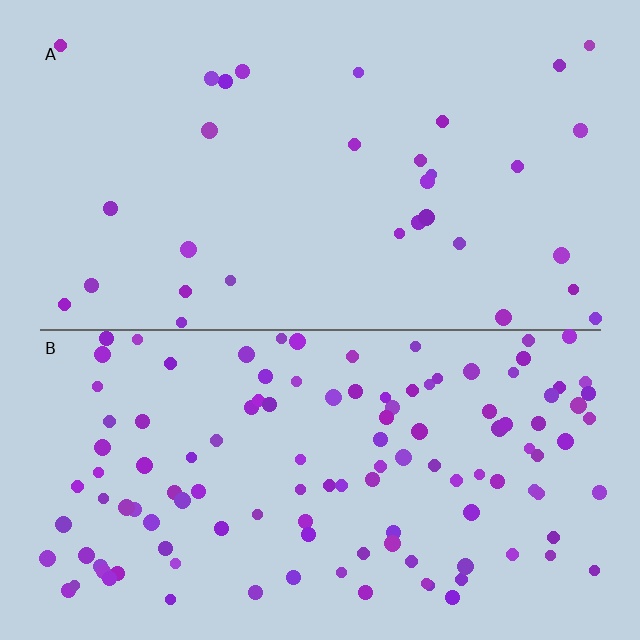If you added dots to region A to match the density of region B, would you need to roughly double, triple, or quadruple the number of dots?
Approximately quadruple.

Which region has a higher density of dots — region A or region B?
B (the bottom).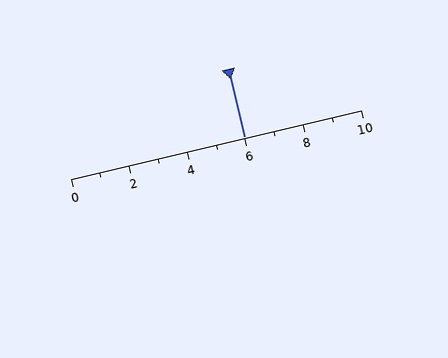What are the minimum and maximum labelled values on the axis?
The axis runs from 0 to 10.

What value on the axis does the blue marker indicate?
The marker indicates approximately 6.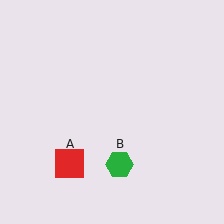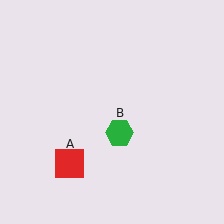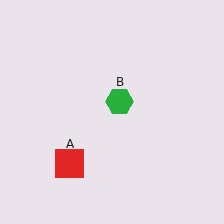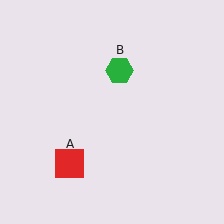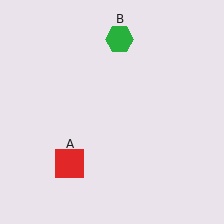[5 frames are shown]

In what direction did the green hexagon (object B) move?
The green hexagon (object B) moved up.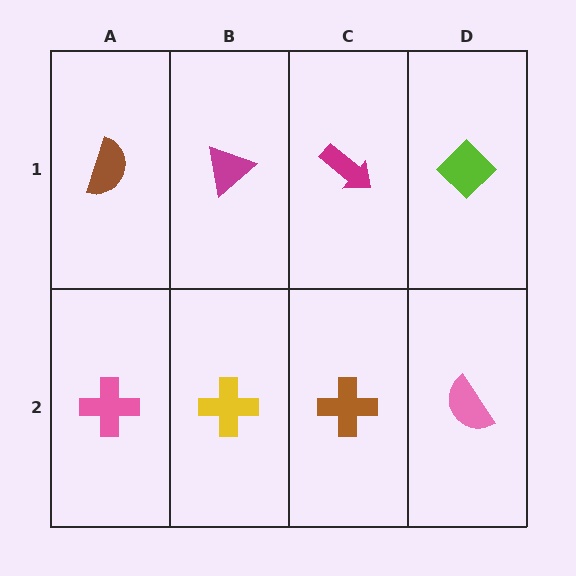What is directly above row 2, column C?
A magenta arrow.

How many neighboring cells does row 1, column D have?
2.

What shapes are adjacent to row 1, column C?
A brown cross (row 2, column C), a magenta triangle (row 1, column B), a lime diamond (row 1, column D).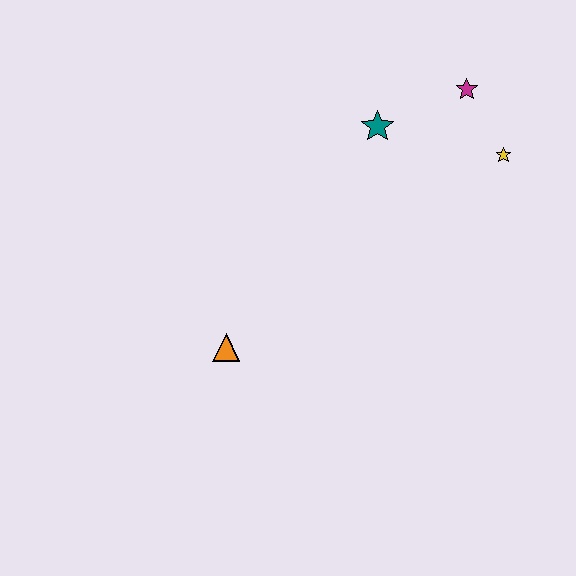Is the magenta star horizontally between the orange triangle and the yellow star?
Yes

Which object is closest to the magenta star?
The yellow star is closest to the magenta star.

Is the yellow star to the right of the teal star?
Yes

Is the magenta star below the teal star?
No